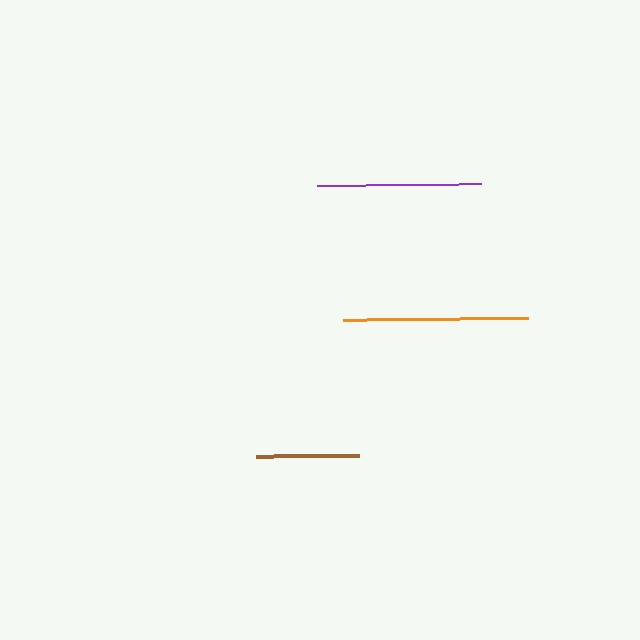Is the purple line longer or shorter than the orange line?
The orange line is longer than the purple line.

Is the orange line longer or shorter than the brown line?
The orange line is longer than the brown line.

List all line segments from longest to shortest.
From longest to shortest: orange, purple, brown.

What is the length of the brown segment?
The brown segment is approximately 103 pixels long.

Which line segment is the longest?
The orange line is the longest at approximately 185 pixels.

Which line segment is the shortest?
The brown line is the shortest at approximately 103 pixels.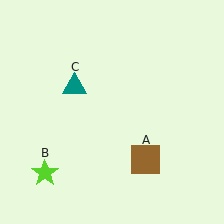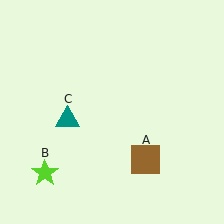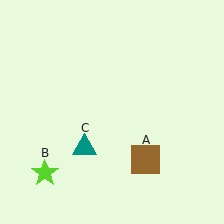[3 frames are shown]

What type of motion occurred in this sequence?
The teal triangle (object C) rotated counterclockwise around the center of the scene.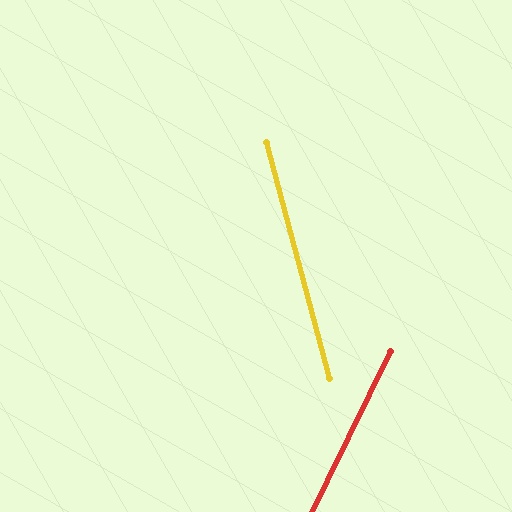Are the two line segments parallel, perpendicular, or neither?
Neither parallel nor perpendicular — they differ by about 41°.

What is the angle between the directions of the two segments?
Approximately 41 degrees.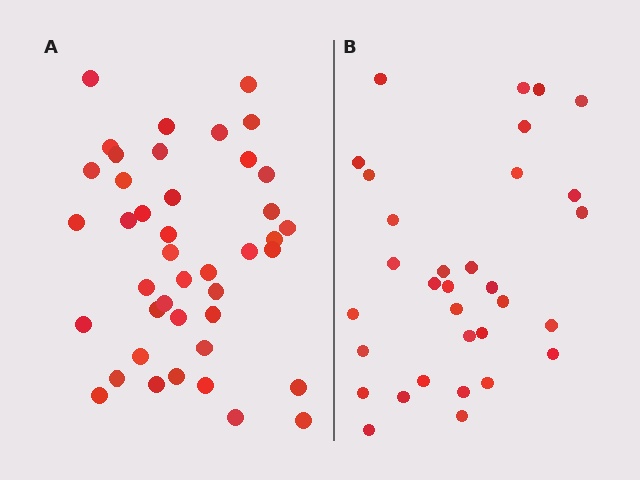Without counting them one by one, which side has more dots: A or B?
Region A (the left region) has more dots.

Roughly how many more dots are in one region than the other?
Region A has roughly 10 or so more dots than region B.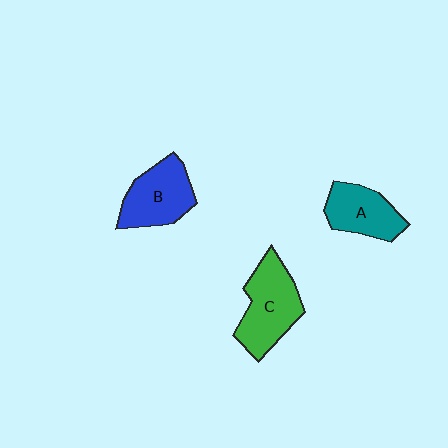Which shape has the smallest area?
Shape A (teal).